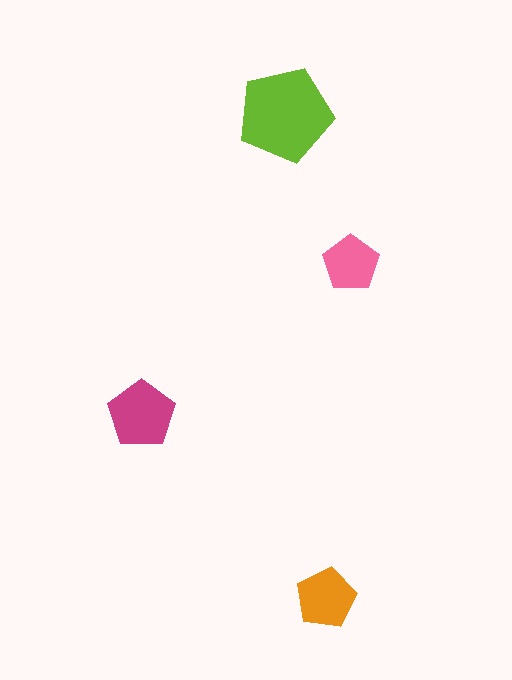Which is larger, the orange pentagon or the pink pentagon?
The orange one.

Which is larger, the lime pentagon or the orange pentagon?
The lime one.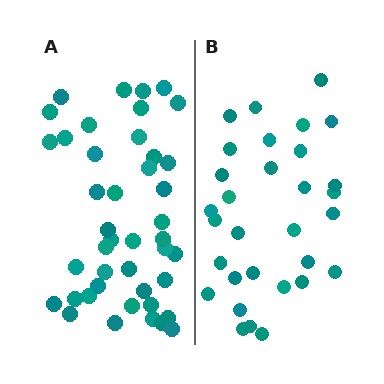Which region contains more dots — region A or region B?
Region A (the left region) has more dots.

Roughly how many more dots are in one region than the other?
Region A has roughly 12 or so more dots than region B.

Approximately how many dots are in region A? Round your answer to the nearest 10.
About 40 dots. (The exact count is 43, which rounds to 40.)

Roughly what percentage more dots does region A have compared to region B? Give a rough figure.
About 40% more.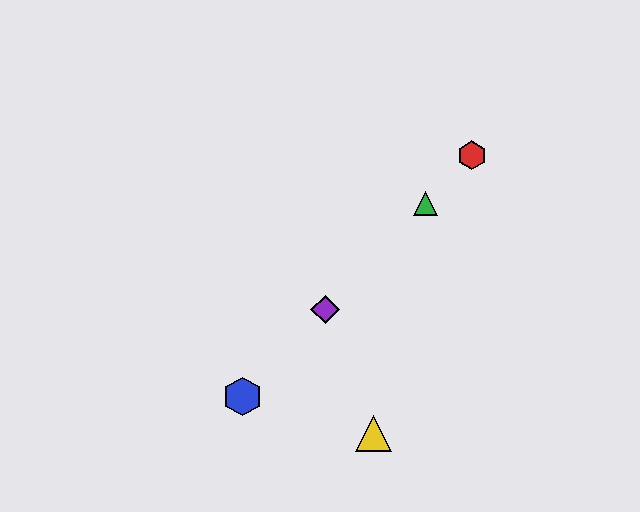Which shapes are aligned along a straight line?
The red hexagon, the blue hexagon, the green triangle, the purple diamond are aligned along a straight line.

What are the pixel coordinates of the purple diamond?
The purple diamond is at (325, 310).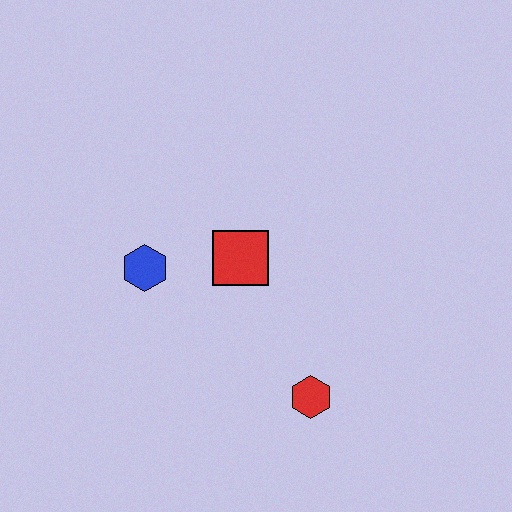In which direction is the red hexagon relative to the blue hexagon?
The red hexagon is to the right of the blue hexagon.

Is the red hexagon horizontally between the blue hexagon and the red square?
No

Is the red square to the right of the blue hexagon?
Yes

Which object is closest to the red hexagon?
The red square is closest to the red hexagon.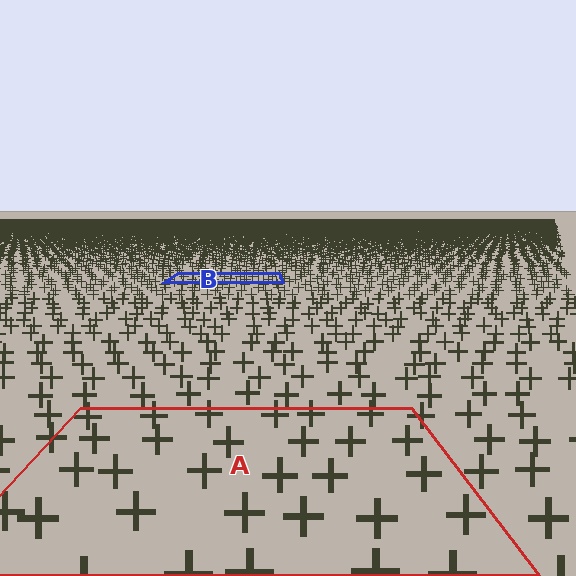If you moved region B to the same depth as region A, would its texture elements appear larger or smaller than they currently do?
They would appear larger. At a closer depth, the same texture elements are projected at a bigger on-screen size.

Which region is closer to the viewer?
Region A is closer. The texture elements there are larger and more spread out.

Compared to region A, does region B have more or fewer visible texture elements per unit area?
Region B has more texture elements per unit area — they are packed more densely because it is farther away.